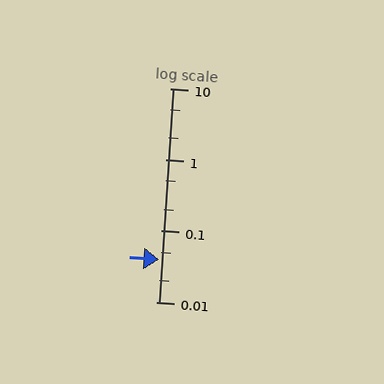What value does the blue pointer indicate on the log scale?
The pointer indicates approximately 0.039.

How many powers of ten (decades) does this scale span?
The scale spans 3 decades, from 0.01 to 10.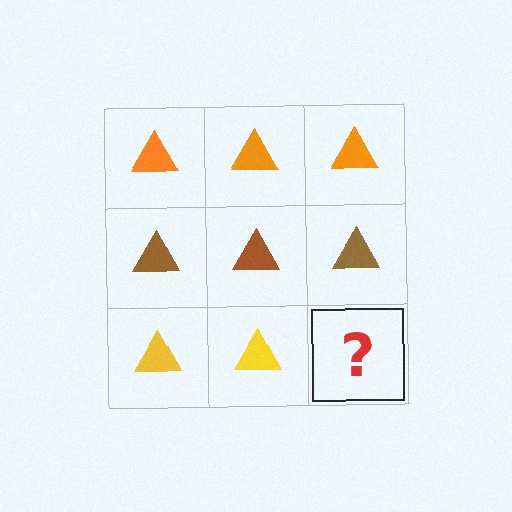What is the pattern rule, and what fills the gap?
The rule is that each row has a consistent color. The gap should be filled with a yellow triangle.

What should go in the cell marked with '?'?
The missing cell should contain a yellow triangle.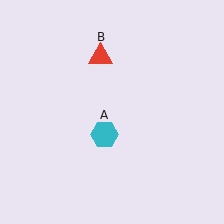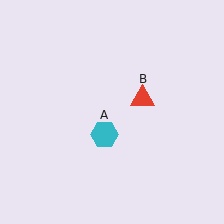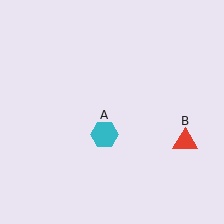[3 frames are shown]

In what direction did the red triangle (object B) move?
The red triangle (object B) moved down and to the right.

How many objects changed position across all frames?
1 object changed position: red triangle (object B).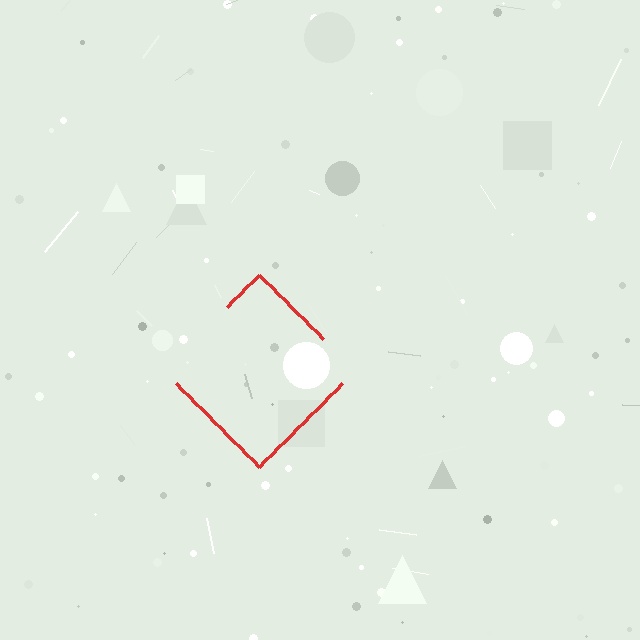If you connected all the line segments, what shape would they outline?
They would outline a diamond.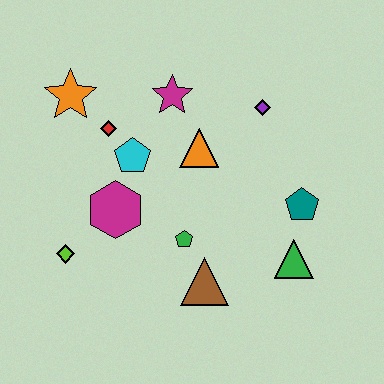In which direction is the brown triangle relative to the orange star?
The brown triangle is below the orange star.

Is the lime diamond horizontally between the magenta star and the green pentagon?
No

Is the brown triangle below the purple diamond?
Yes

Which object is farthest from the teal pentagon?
The orange star is farthest from the teal pentagon.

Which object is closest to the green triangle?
The teal pentagon is closest to the green triangle.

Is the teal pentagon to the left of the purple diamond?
No